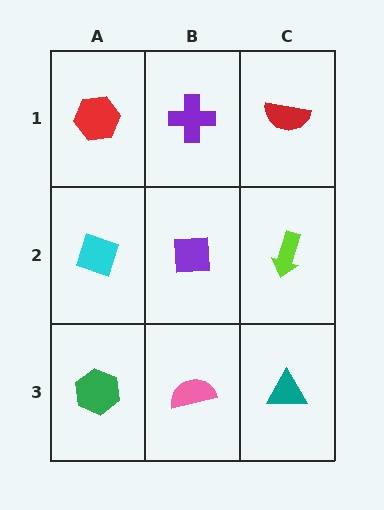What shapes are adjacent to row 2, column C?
A red semicircle (row 1, column C), a teal triangle (row 3, column C), a purple square (row 2, column B).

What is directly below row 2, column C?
A teal triangle.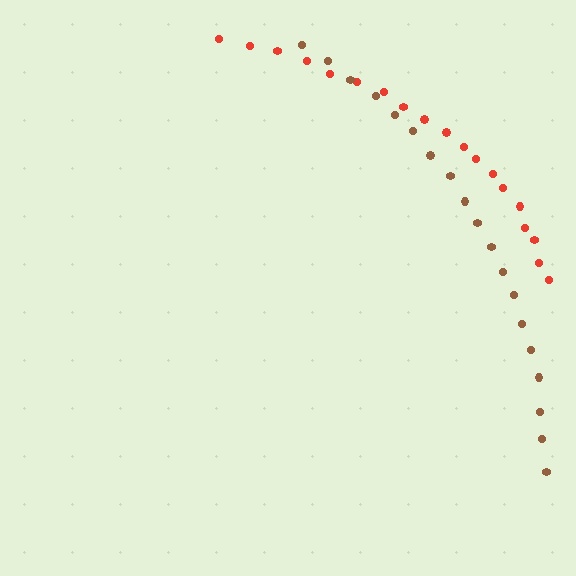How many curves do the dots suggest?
There are 2 distinct paths.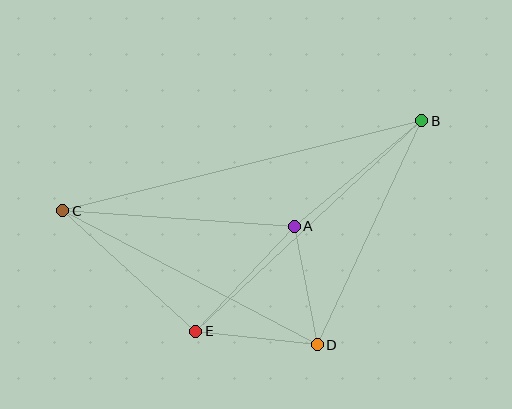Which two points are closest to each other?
Points A and D are closest to each other.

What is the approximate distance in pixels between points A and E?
The distance between A and E is approximately 144 pixels.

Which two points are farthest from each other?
Points B and C are farthest from each other.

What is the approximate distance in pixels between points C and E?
The distance between C and E is approximately 179 pixels.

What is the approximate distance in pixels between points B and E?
The distance between B and E is approximately 309 pixels.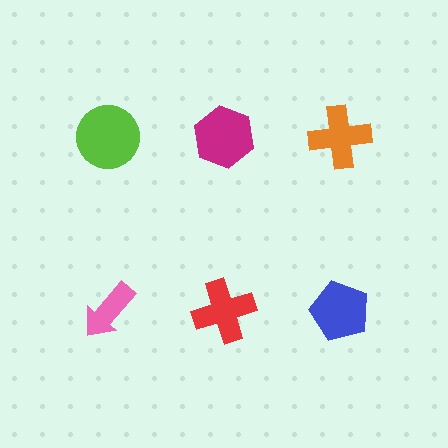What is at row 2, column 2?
A red cross.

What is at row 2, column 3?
A blue pentagon.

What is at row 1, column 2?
A magenta hexagon.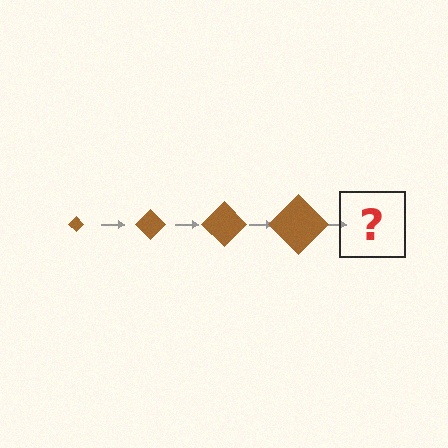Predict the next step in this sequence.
The next step is a brown diamond, larger than the previous one.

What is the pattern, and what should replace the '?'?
The pattern is that the diamond gets progressively larger each step. The '?' should be a brown diamond, larger than the previous one.